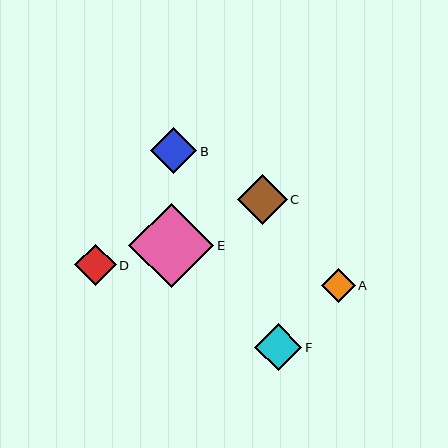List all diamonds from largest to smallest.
From largest to smallest: E, C, F, B, D, A.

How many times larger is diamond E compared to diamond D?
Diamond E is approximately 2.0 times the size of diamond D.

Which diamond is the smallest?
Diamond A is the smallest with a size of approximately 34 pixels.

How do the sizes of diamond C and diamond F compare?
Diamond C and diamond F are approximately the same size.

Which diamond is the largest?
Diamond E is the largest with a size of approximately 85 pixels.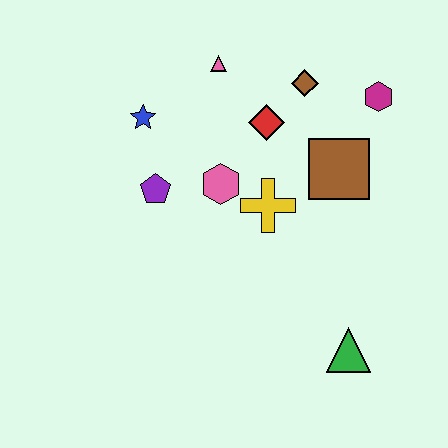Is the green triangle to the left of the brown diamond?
No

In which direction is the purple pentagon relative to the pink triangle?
The purple pentagon is below the pink triangle.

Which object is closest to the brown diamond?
The red diamond is closest to the brown diamond.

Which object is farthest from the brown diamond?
The green triangle is farthest from the brown diamond.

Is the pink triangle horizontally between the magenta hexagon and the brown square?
No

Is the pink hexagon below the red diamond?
Yes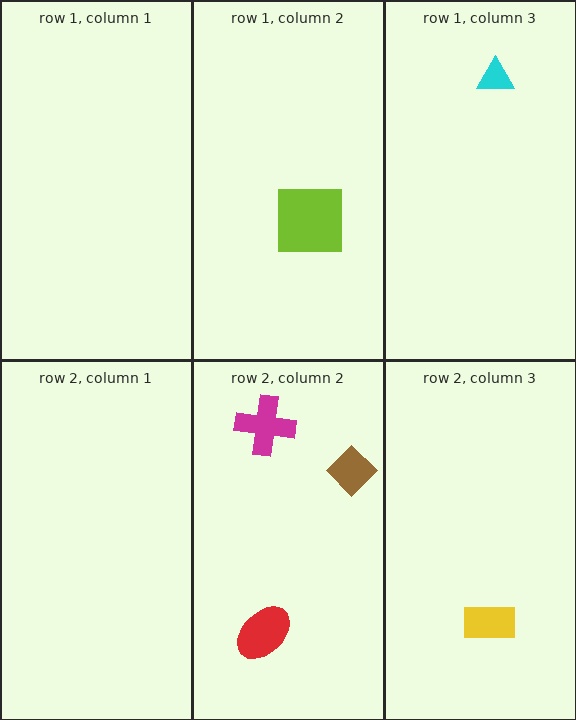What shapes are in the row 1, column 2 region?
The lime square.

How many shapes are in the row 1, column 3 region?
1.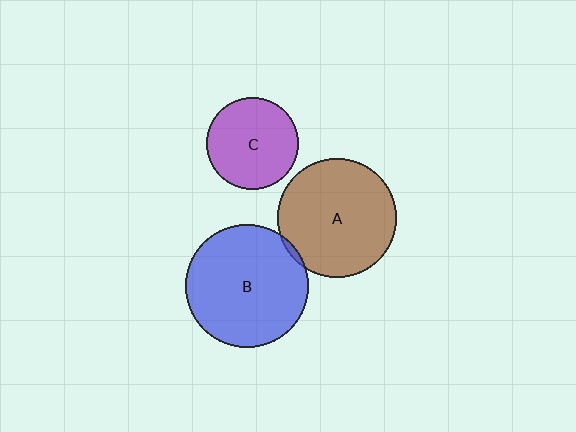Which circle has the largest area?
Circle B (blue).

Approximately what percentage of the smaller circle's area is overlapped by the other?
Approximately 5%.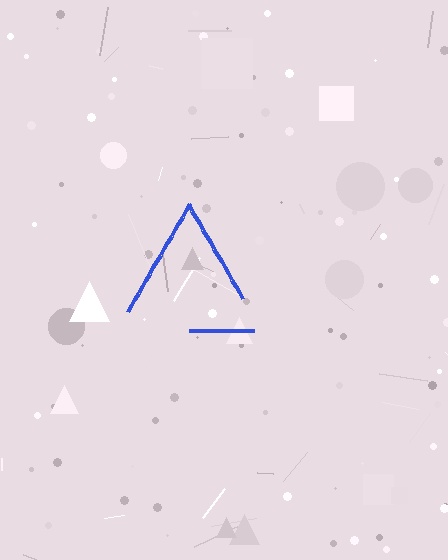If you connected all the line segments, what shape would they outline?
They would outline a triangle.